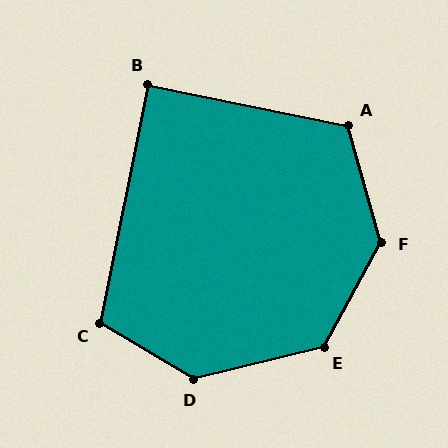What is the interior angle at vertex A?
Approximately 117 degrees (obtuse).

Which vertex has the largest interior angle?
F, at approximately 135 degrees.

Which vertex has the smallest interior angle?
B, at approximately 90 degrees.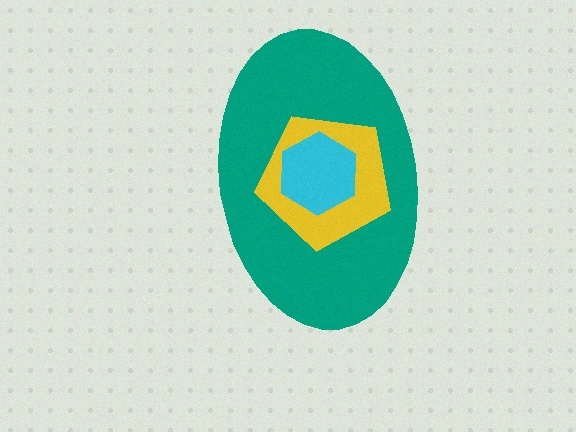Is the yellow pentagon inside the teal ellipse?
Yes.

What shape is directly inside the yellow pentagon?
The cyan hexagon.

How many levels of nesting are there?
3.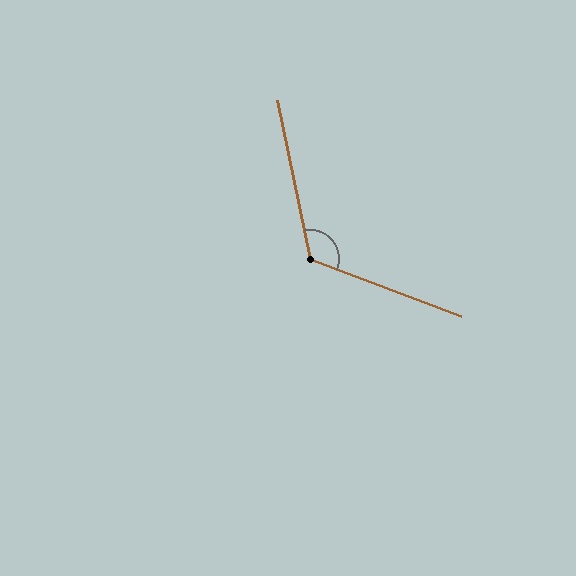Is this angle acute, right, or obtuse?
It is obtuse.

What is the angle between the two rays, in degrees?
Approximately 123 degrees.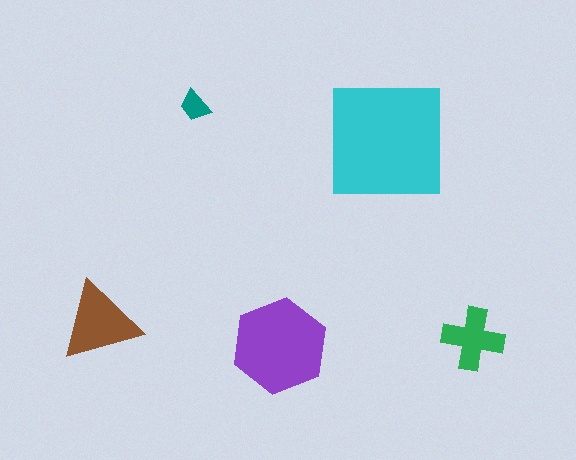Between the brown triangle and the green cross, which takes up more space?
The brown triangle.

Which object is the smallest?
The teal trapezoid.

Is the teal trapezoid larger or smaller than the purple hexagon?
Smaller.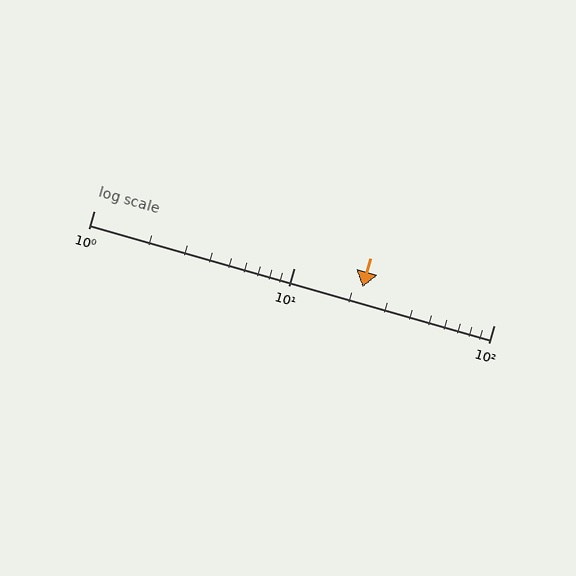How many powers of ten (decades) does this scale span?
The scale spans 2 decades, from 1 to 100.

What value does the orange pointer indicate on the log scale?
The pointer indicates approximately 22.